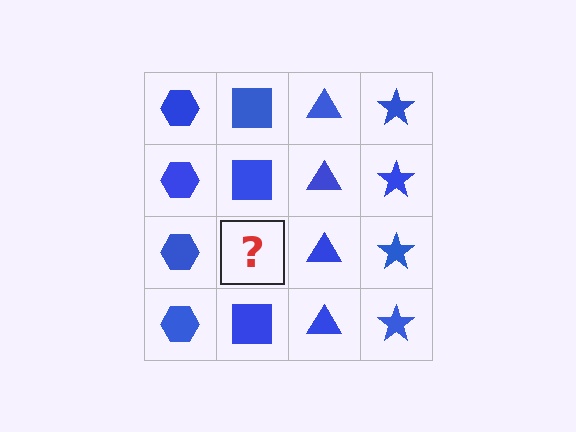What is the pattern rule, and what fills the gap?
The rule is that each column has a consistent shape. The gap should be filled with a blue square.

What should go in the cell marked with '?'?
The missing cell should contain a blue square.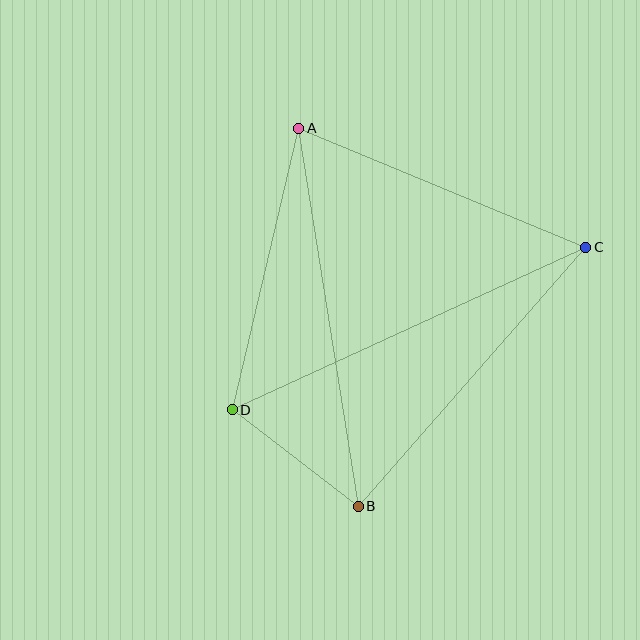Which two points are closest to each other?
Points B and D are closest to each other.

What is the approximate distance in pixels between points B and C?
The distance between B and C is approximately 345 pixels.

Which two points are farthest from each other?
Points C and D are farthest from each other.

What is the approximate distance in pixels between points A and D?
The distance between A and D is approximately 289 pixels.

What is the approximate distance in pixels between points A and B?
The distance between A and B is approximately 383 pixels.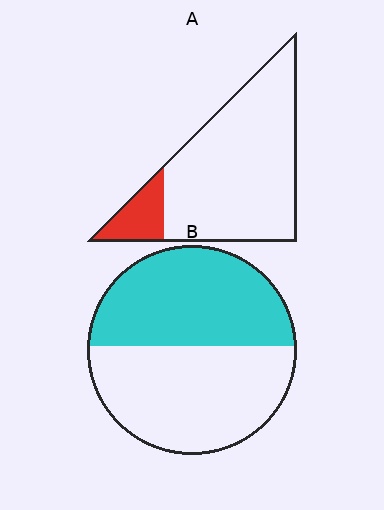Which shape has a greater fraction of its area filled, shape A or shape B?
Shape B.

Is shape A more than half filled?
No.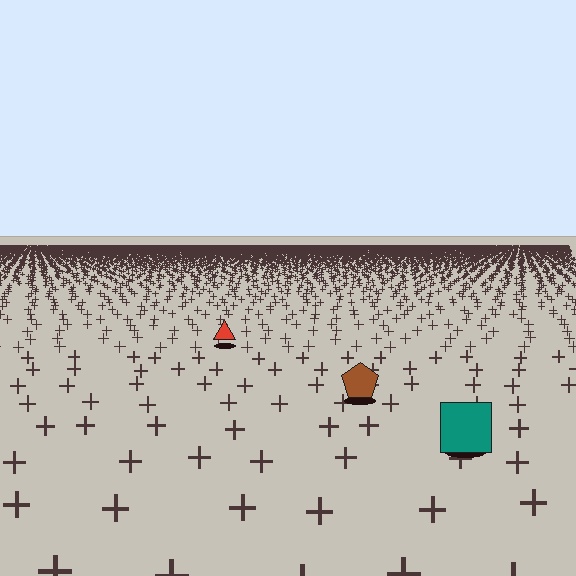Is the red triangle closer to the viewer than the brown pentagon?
No. The brown pentagon is closer — you can tell from the texture gradient: the ground texture is coarser near it.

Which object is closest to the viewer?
The teal square is closest. The texture marks near it are larger and more spread out.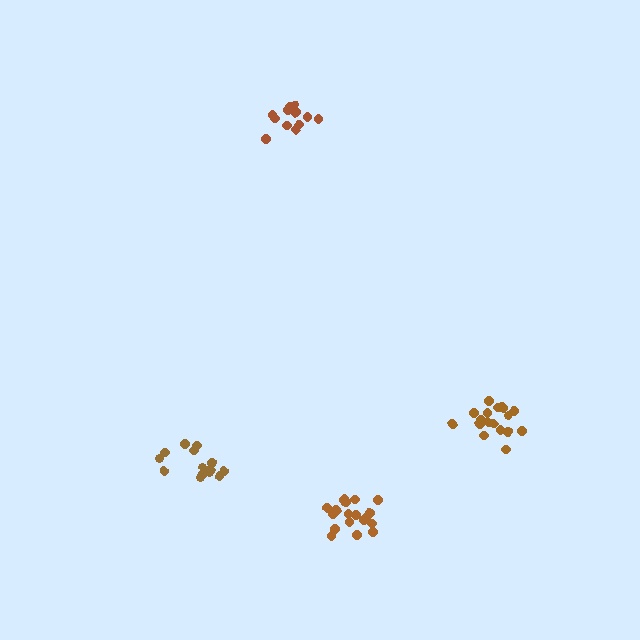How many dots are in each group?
Group 1: 12 dots, Group 2: 18 dots, Group 3: 18 dots, Group 4: 14 dots (62 total).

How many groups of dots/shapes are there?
There are 4 groups.